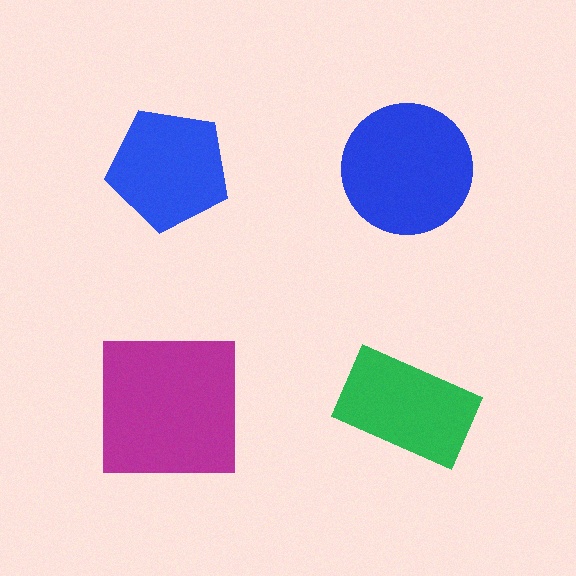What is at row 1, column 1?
A blue pentagon.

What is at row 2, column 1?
A magenta square.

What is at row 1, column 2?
A blue circle.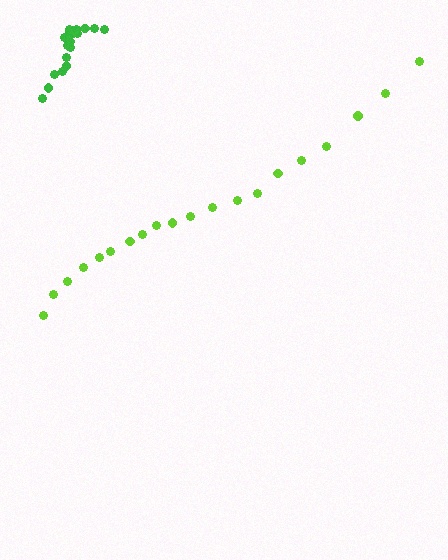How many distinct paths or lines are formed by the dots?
There are 2 distinct paths.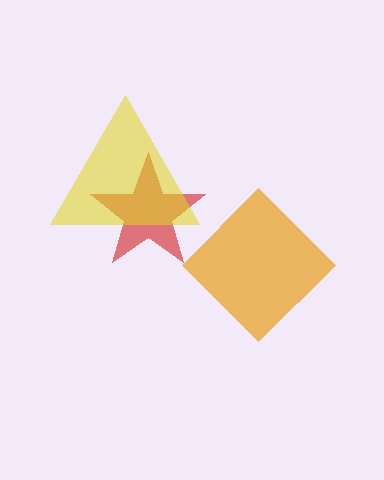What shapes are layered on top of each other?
The layered shapes are: a red star, an orange diamond, a yellow triangle.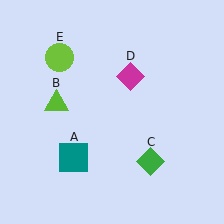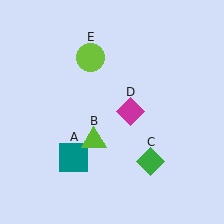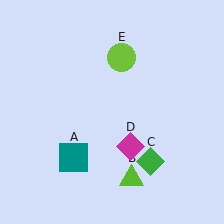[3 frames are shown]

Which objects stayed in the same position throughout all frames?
Teal square (object A) and green diamond (object C) remained stationary.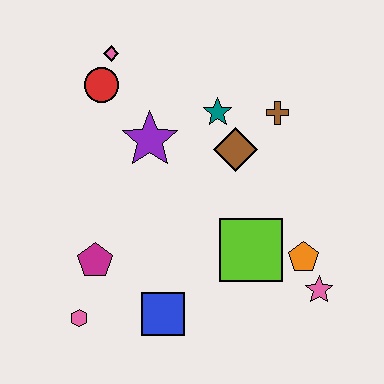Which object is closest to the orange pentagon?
The pink star is closest to the orange pentagon.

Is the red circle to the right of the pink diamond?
No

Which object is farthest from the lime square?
The pink diamond is farthest from the lime square.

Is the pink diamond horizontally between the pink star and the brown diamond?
No